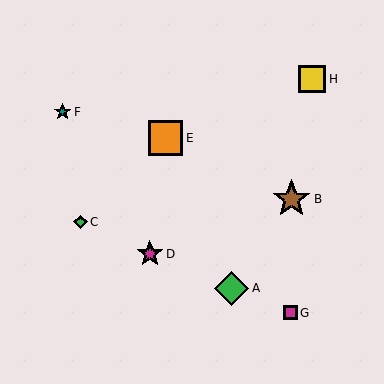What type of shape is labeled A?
Shape A is a green diamond.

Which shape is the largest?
The brown star (labeled B) is the largest.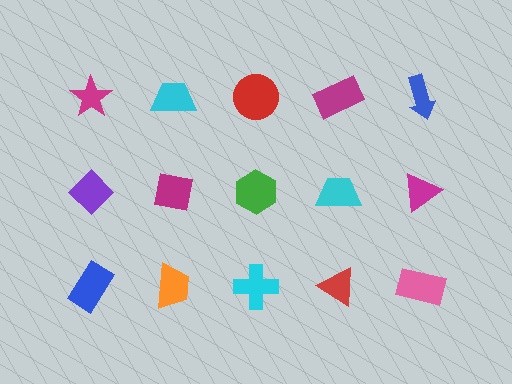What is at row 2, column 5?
A magenta triangle.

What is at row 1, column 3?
A red circle.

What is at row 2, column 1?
A purple diamond.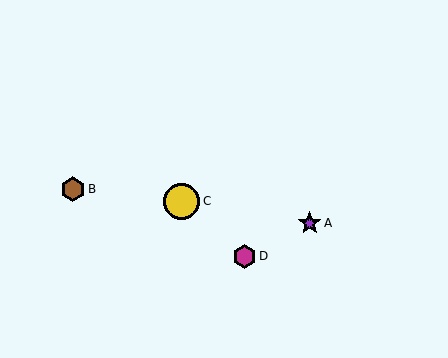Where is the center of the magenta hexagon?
The center of the magenta hexagon is at (245, 256).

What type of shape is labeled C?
Shape C is a yellow circle.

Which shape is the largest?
The yellow circle (labeled C) is the largest.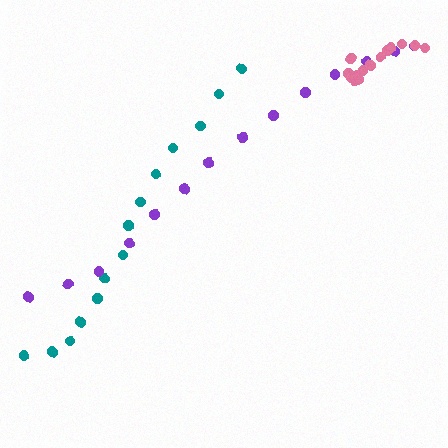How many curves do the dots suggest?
There are 3 distinct paths.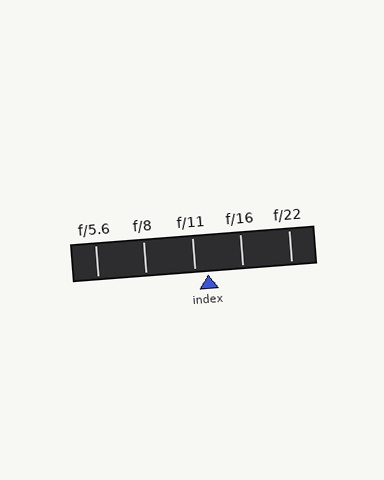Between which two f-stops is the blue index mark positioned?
The index mark is between f/11 and f/16.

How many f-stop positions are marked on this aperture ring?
There are 5 f-stop positions marked.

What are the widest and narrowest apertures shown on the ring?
The widest aperture shown is f/5.6 and the narrowest is f/22.